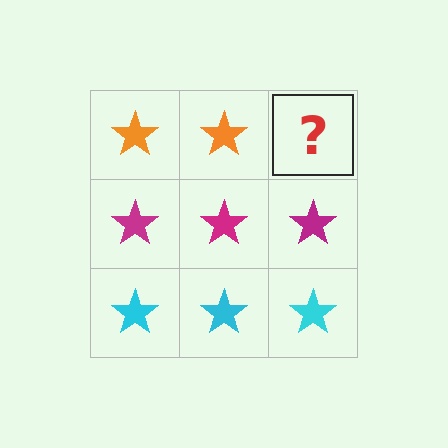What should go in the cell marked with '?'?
The missing cell should contain an orange star.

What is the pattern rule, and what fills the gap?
The rule is that each row has a consistent color. The gap should be filled with an orange star.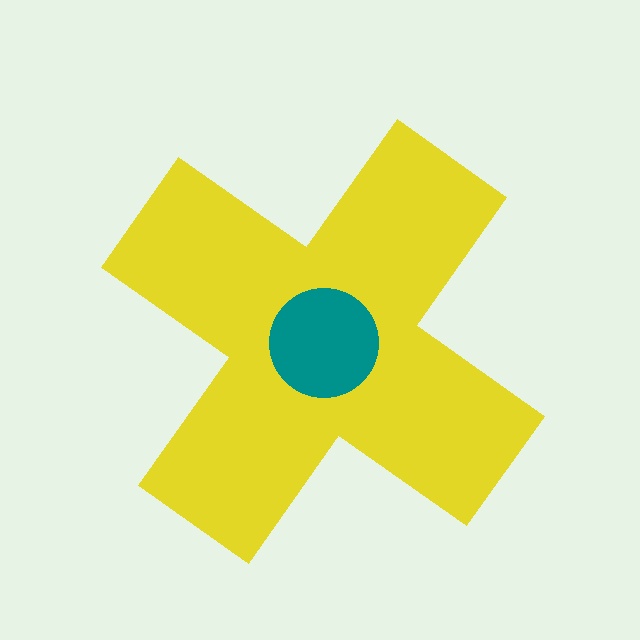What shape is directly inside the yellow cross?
The teal circle.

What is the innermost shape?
The teal circle.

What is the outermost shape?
The yellow cross.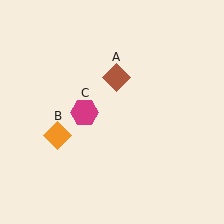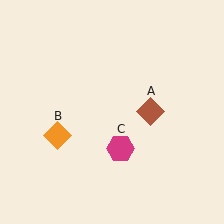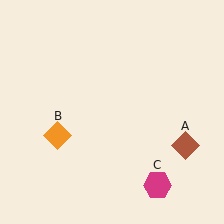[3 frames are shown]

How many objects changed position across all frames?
2 objects changed position: brown diamond (object A), magenta hexagon (object C).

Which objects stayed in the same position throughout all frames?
Orange diamond (object B) remained stationary.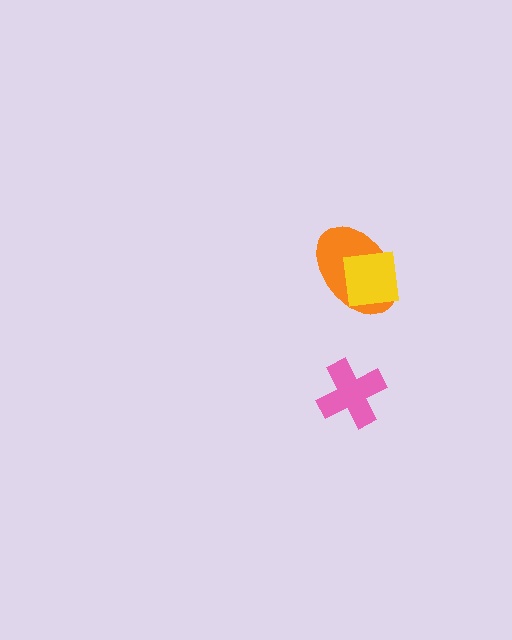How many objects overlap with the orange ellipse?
1 object overlaps with the orange ellipse.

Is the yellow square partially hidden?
No, no other shape covers it.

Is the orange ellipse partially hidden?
Yes, it is partially covered by another shape.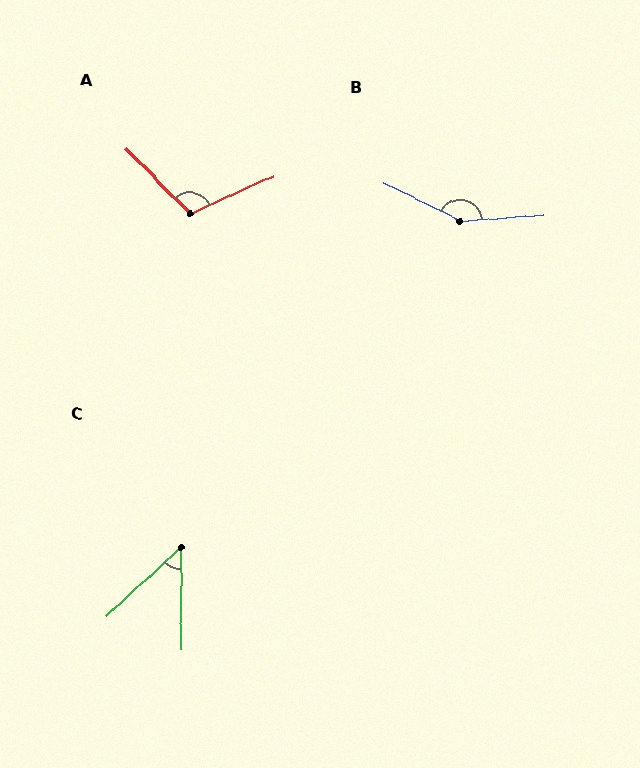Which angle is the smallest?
C, at approximately 47 degrees.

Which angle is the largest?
B, at approximately 150 degrees.